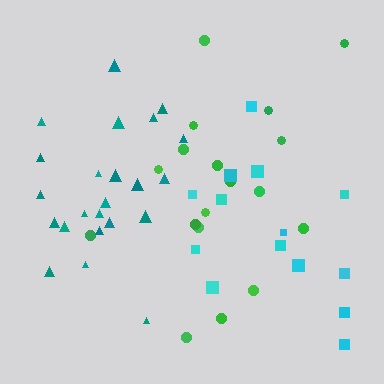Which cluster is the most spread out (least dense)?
Cyan.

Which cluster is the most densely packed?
Teal.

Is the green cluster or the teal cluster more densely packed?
Teal.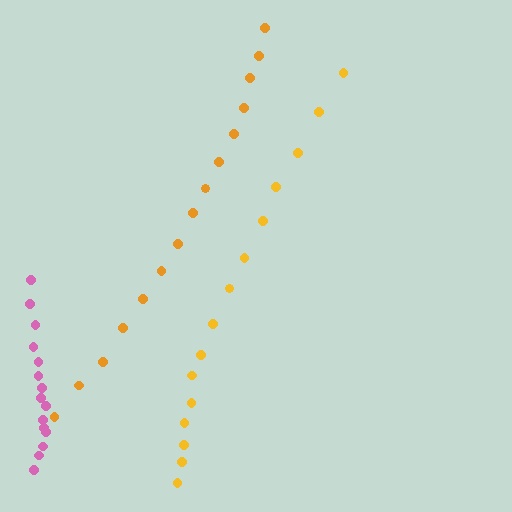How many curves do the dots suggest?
There are 3 distinct paths.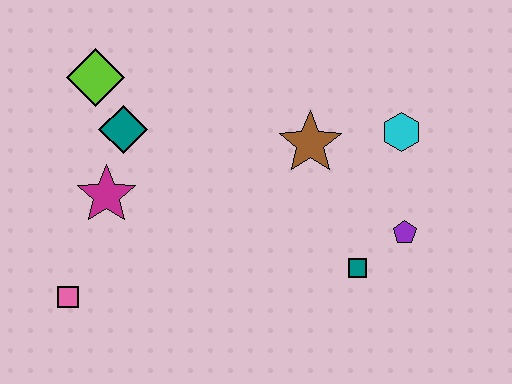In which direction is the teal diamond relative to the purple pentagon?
The teal diamond is to the left of the purple pentagon.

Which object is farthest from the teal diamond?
The purple pentagon is farthest from the teal diamond.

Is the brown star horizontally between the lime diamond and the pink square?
No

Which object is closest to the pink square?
The magenta star is closest to the pink square.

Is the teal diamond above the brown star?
Yes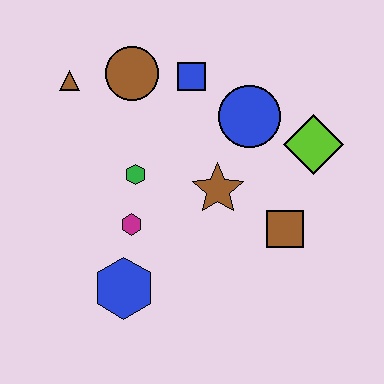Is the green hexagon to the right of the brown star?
No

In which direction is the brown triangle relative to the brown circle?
The brown triangle is to the left of the brown circle.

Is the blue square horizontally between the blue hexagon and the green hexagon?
No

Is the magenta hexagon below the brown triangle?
Yes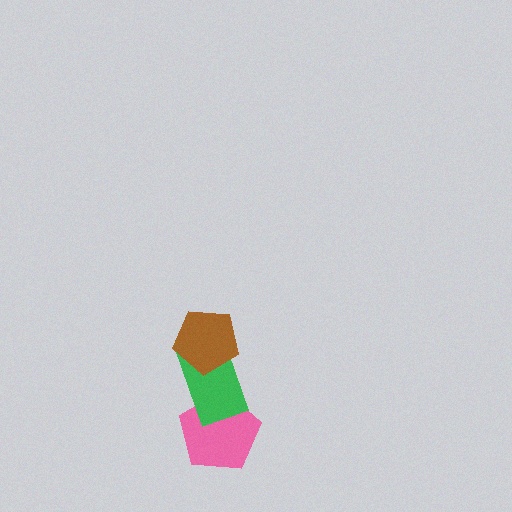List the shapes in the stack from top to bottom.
From top to bottom: the brown pentagon, the green rectangle, the pink pentagon.